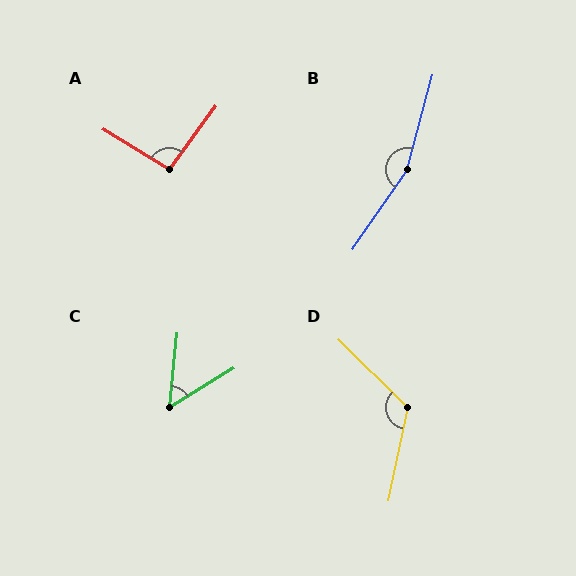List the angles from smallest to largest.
C (53°), A (95°), D (123°), B (161°).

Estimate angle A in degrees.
Approximately 95 degrees.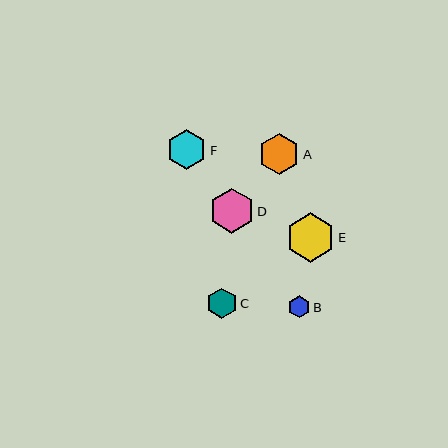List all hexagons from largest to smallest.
From largest to smallest: E, D, A, F, C, B.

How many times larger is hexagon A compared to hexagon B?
Hexagon A is approximately 1.9 times the size of hexagon B.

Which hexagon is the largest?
Hexagon E is the largest with a size of approximately 49 pixels.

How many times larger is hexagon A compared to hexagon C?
Hexagon A is approximately 1.4 times the size of hexagon C.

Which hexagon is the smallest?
Hexagon B is the smallest with a size of approximately 22 pixels.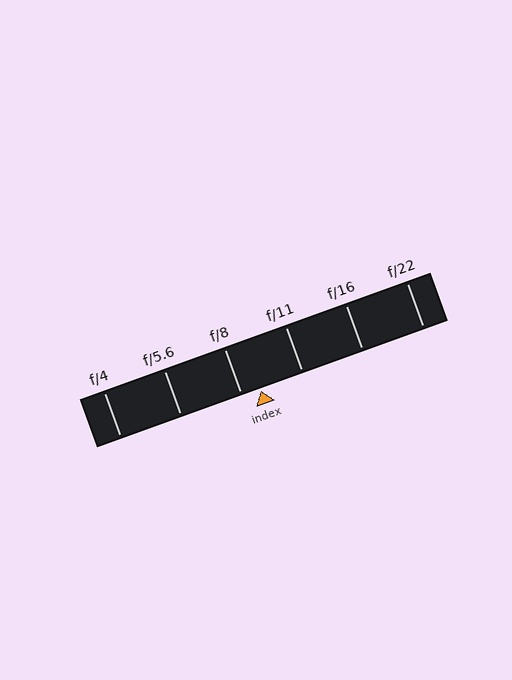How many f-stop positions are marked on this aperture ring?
There are 6 f-stop positions marked.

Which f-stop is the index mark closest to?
The index mark is closest to f/8.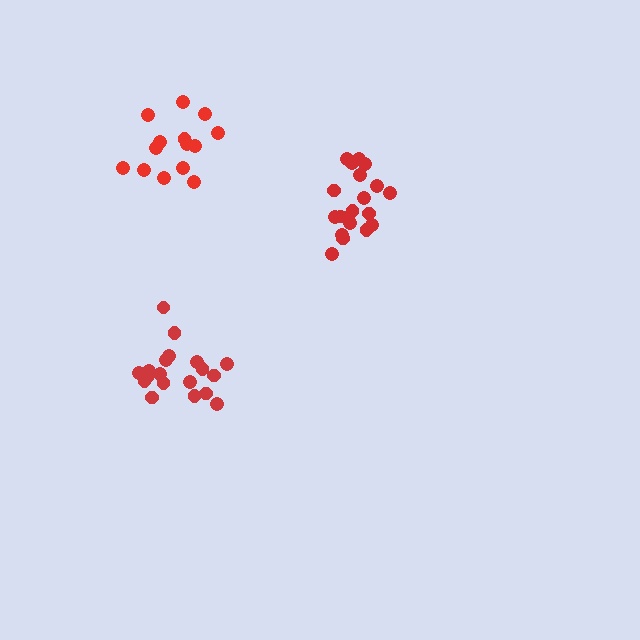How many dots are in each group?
Group 1: 20 dots, Group 2: 14 dots, Group 3: 19 dots (53 total).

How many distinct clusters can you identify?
There are 3 distinct clusters.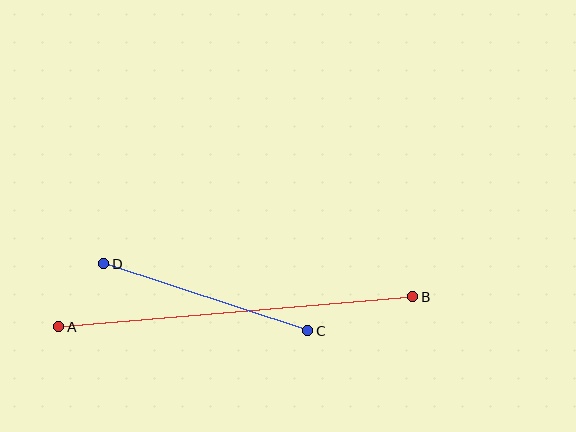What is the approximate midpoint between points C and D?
The midpoint is at approximately (206, 297) pixels.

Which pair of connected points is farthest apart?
Points A and B are farthest apart.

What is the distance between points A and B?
The distance is approximately 355 pixels.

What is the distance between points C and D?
The distance is approximately 215 pixels.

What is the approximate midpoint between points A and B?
The midpoint is at approximately (236, 312) pixels.